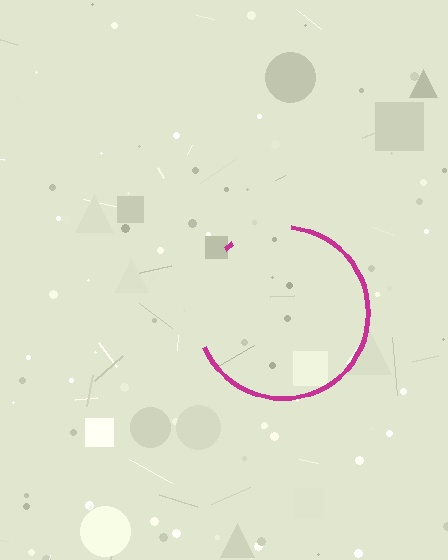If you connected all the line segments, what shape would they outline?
They would outline a circle.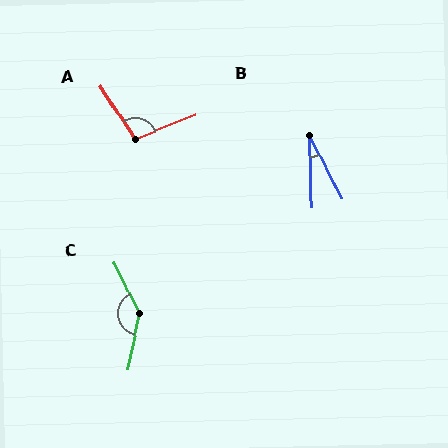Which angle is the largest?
C, at approximately 142 degrees.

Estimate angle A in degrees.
Approximately 101 degrees.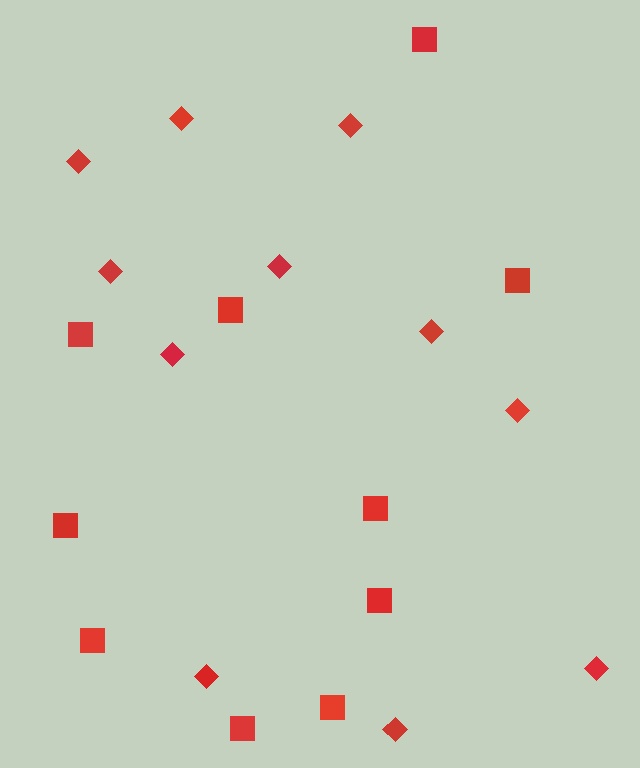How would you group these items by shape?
There are 2 groups: one group of diamonds (11) and one group of squares (10).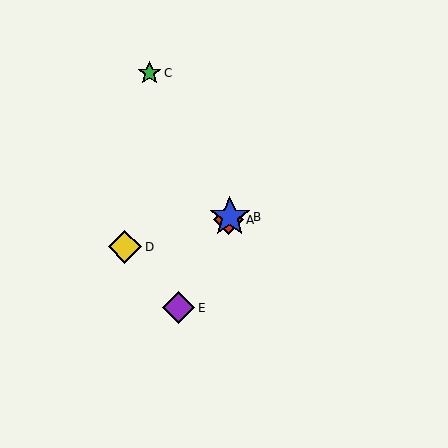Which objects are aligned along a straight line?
Objects A, B, E are aligned along a straight line.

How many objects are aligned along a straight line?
3 objects (A, B, E) are aligned along a straight line.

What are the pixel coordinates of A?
Object A is at (228, 220).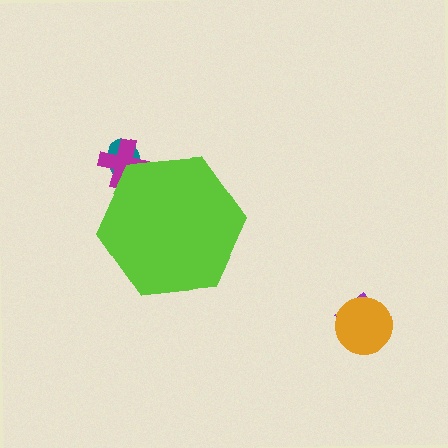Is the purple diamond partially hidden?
No, the purple diamond is fully visible.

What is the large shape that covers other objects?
A lime hexagon.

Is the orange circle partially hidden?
No, the orange circle is fully visible.